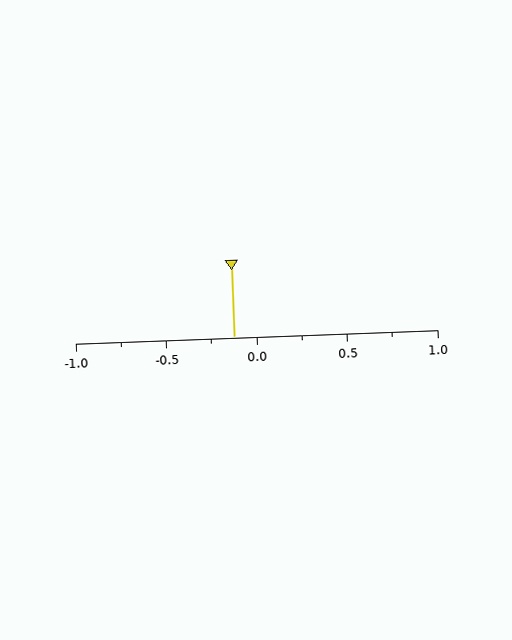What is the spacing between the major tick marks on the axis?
The major ticks are spaced 0.5 apart.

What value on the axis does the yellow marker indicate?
The marker indicates approximately -0.12.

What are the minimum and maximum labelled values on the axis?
The axis runs from -1.0 to 1.0.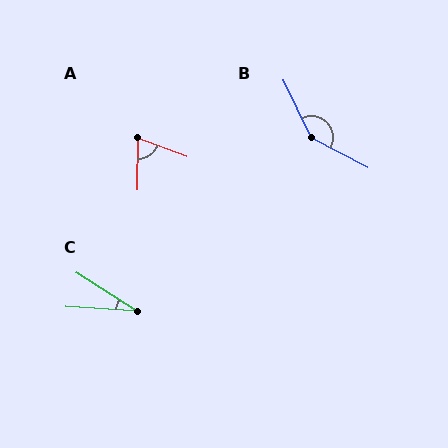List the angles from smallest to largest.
C (29°), A (70°), B (143°).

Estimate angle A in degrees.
Approximately 70 degrees.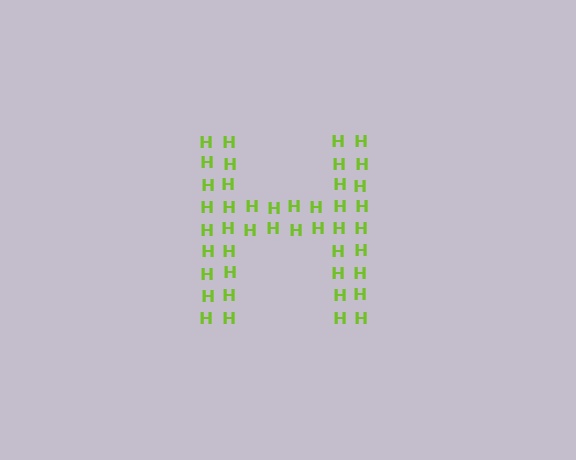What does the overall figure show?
The overall figure shows the letter H.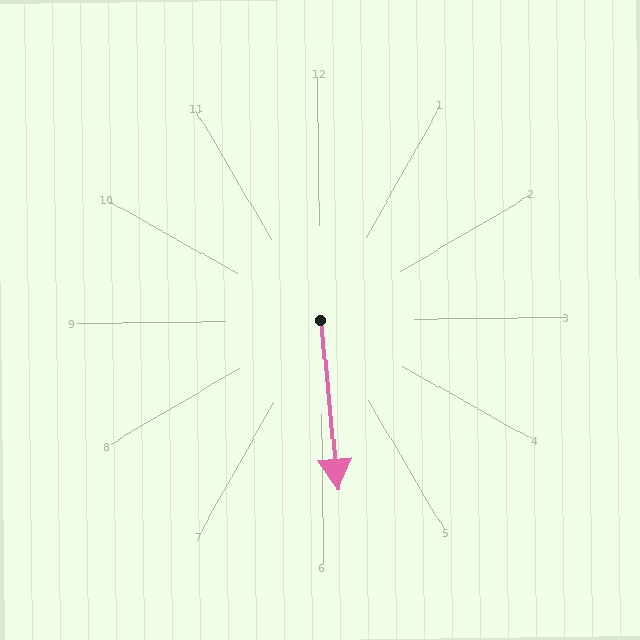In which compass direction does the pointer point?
South.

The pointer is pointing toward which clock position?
Roughly 6 o'clock.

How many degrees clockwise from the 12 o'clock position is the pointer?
Approximately 175 degrees.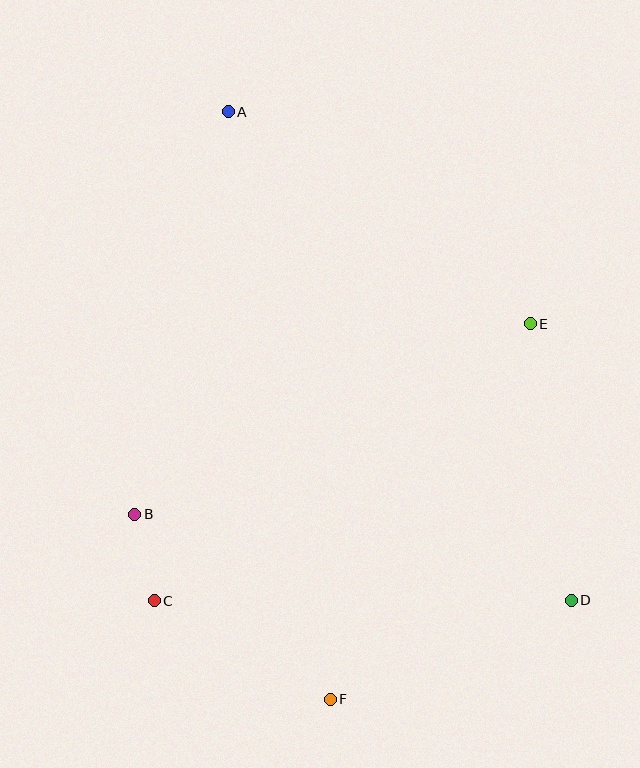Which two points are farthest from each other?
Points A and D are farthest from each other.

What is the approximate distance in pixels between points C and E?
The distance between C and E is approximately 467 pixels.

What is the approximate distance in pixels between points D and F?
The distance between D and F is approximately 261 pixels.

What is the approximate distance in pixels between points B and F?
The distance between B and F is approximately 269 pixels.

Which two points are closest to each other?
Points B and C are closest to each other.